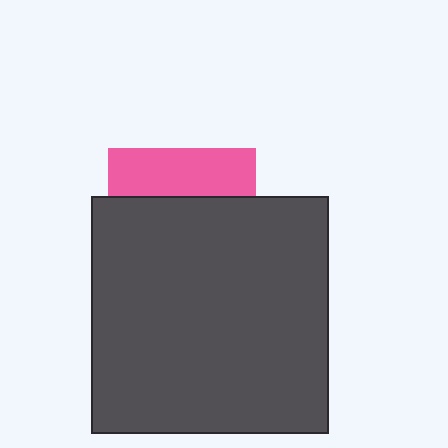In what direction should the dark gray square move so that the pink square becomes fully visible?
The dark gray square should move down. That is the shortest direction to clear the overlap and leave the pink square fully visible.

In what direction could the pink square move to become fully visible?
The pink square could move up. That would shift it out from behind the dark gray square entirely.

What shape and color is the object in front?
The object in front is a dark gray square.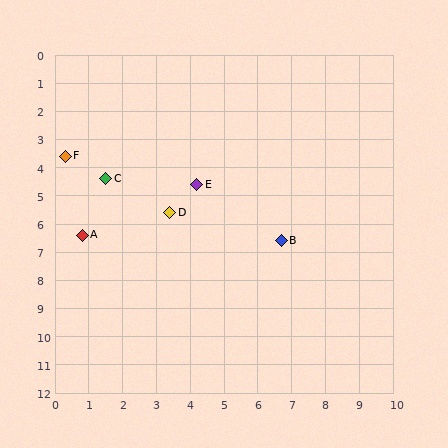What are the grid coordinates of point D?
Point D is at approximately (3.4, 5.6).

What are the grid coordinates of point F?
Point F is at approximately (0.3, 3.6).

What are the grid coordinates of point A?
Point A is at approximately (0.8, 6.4).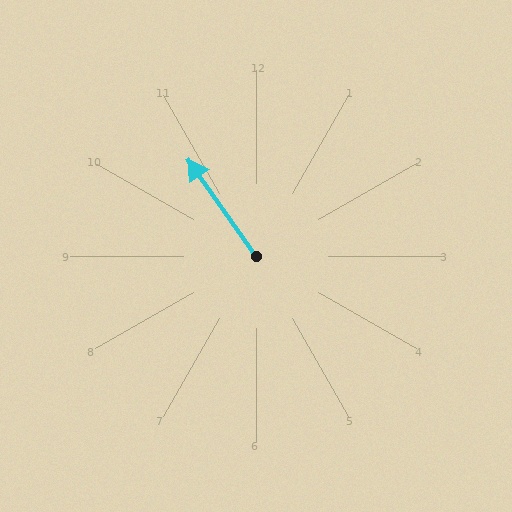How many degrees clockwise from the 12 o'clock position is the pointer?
Approximately 325 degrees.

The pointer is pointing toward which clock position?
Roughly 11 o'clock.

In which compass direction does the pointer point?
Northwest.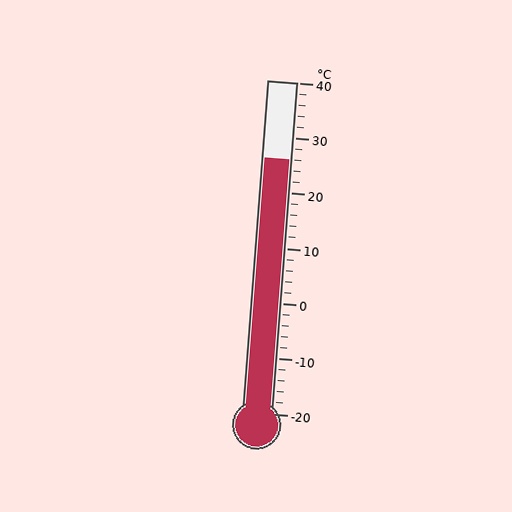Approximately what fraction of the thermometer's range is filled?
The thermometer is filled to approximately 75% of its range.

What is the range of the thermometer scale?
The thermometer scale ranges from -20°C to 40°C.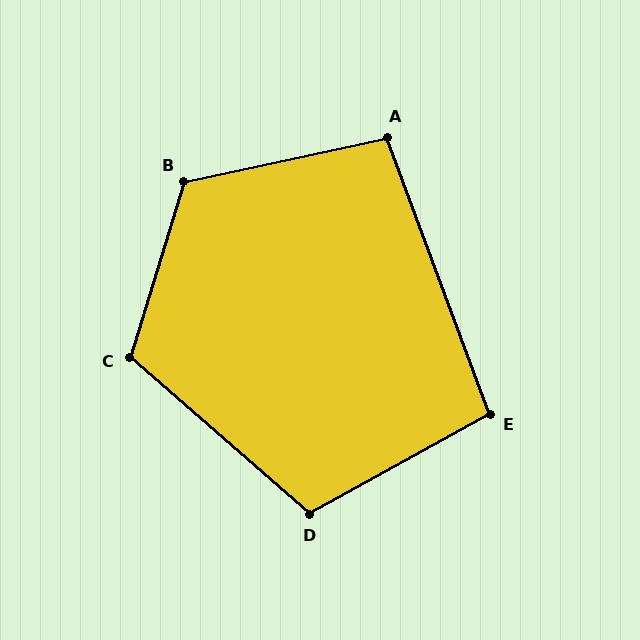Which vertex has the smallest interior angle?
A, at approximately 98 degrees.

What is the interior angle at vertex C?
Approximately 114 degrees (obtuse).